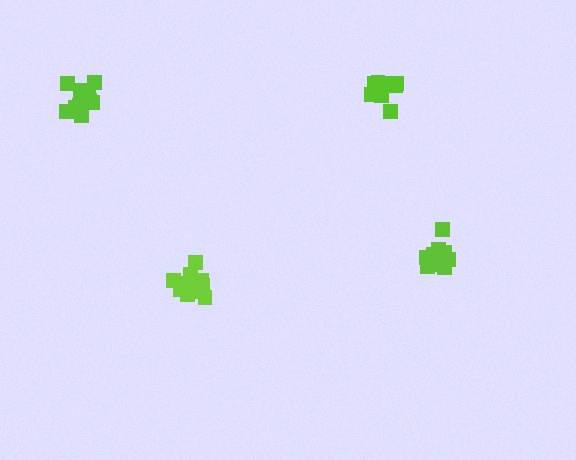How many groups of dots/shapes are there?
There are 4 groups.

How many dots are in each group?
Group 1: 12 dots, Group 2: 8 dots, Group 3: 10 dots, Group 4: 11 dots (41 total).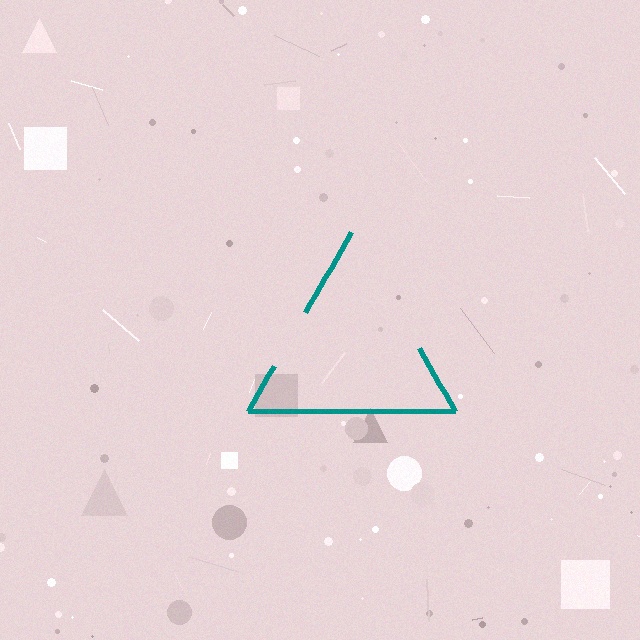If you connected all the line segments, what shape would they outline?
They would outline a triangle.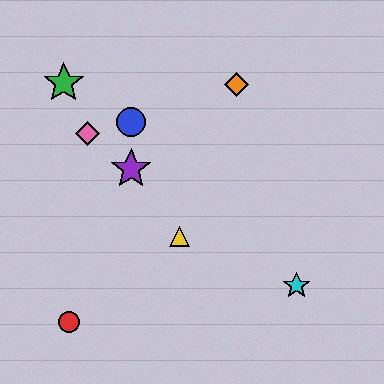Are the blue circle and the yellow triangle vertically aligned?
No, the blue circle is at x≈131 and the yellow triangle is at x≈179.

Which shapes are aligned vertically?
The blue circle, the purple star are aligned vertically.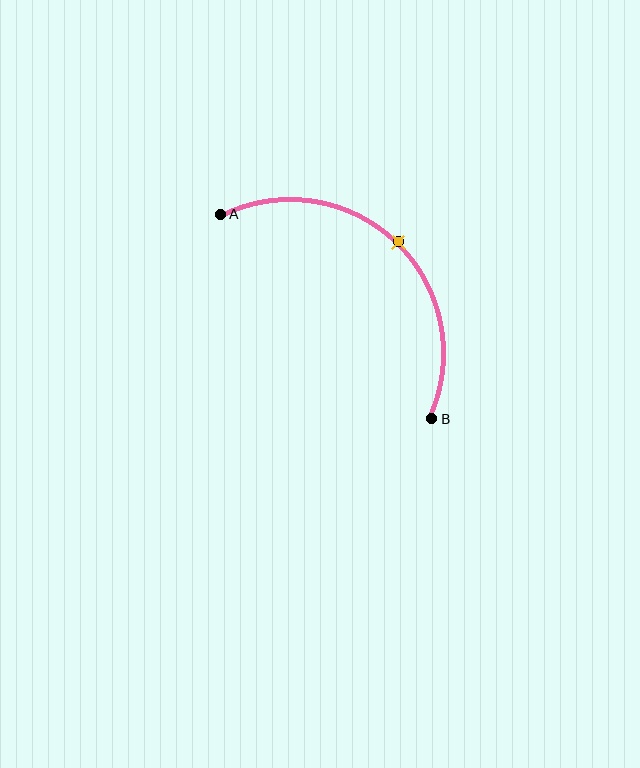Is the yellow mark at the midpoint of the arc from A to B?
Yes. The yellow mark lies on the arc at equal arc-length from both A and B — it is the arc midpoint.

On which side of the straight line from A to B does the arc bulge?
The arc bulges above and to the right of the straight line connecting A and B.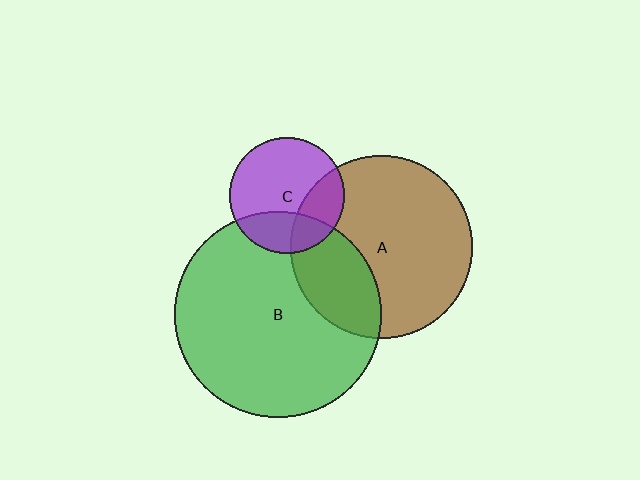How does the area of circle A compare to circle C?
Approximately 2.5 times.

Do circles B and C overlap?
Yes.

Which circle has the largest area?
Circle B (green).